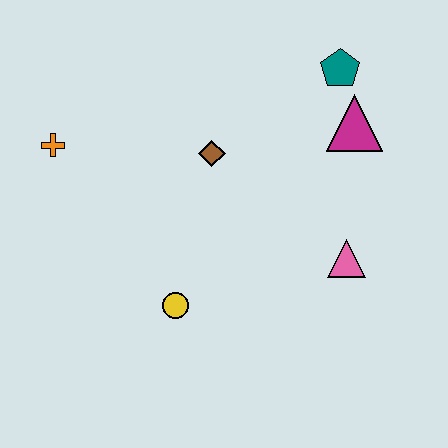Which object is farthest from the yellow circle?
The teal pentagon is farthest from the yellow circle.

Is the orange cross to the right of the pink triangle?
No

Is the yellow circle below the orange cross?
Yes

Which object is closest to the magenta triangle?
The teal pentagon is closest to the magenta triangle.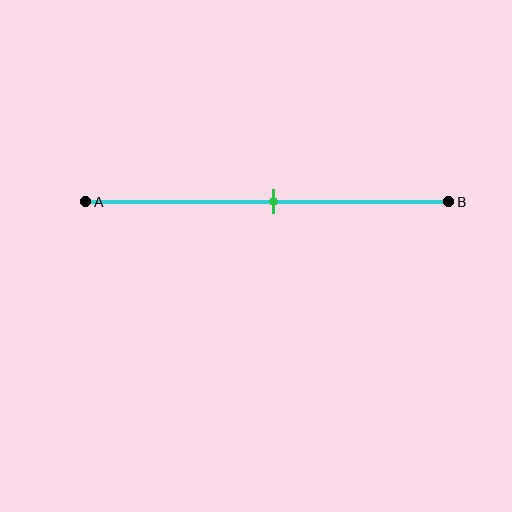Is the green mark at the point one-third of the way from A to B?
No, the mark is at about 50% from A, not at the 33% one-third point.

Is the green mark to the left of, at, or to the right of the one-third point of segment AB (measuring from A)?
The green mark is to the right of the one-third point of segment AB.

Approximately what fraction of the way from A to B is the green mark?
The green mark is approximately 50% of the way from A to B.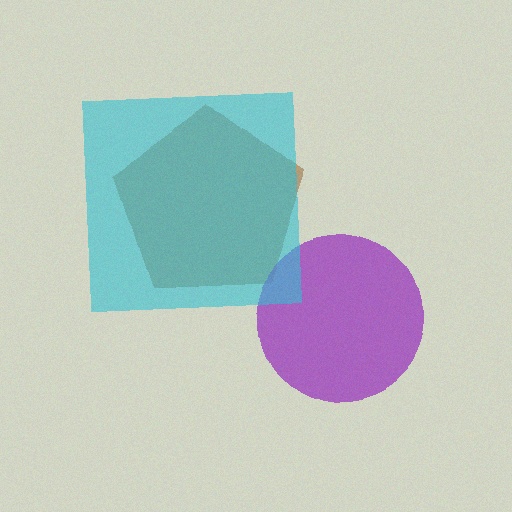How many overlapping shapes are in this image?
There are 3 overlapping shapes in the image.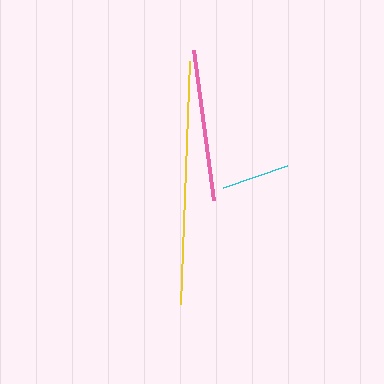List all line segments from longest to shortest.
From longest to shortest: yellow, pink, cyan.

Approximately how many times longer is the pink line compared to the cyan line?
The pink line is approximately 2.2 times the length of the cyan line.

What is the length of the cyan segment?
The cyan segment is approximately 68 pixels long.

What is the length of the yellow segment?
The yellow segment is approximately 242 pixels long.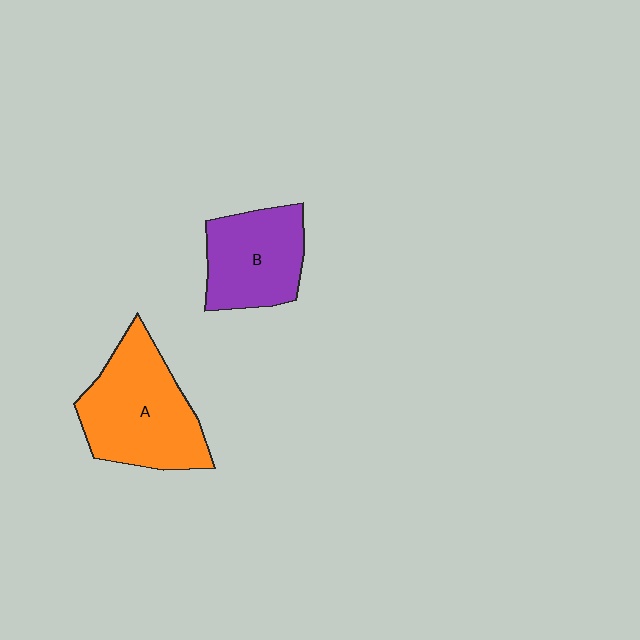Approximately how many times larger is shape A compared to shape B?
Approximately 1.3 times.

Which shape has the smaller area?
Shape B (purple).